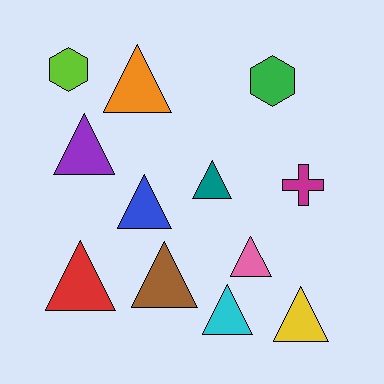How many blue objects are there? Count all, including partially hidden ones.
There is 1 blue object.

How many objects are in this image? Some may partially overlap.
There are 12 objects.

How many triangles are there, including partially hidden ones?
There are 9 triangles.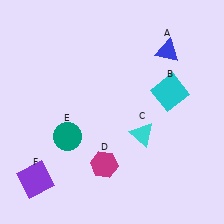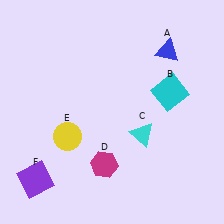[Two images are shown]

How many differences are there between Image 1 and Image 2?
There is 1 difference between the two images.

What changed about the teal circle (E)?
In Image 1, E is teal. In Image 2, it changed to yellow.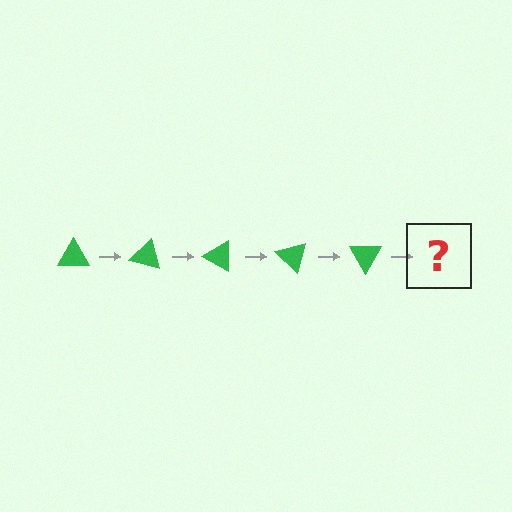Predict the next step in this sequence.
The next step is a green triangle rotated 75 degrees.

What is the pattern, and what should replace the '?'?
The pattern is that the triangle rotates 15 degrees each step. The '?' should be a green triangle rotated 75 degrees.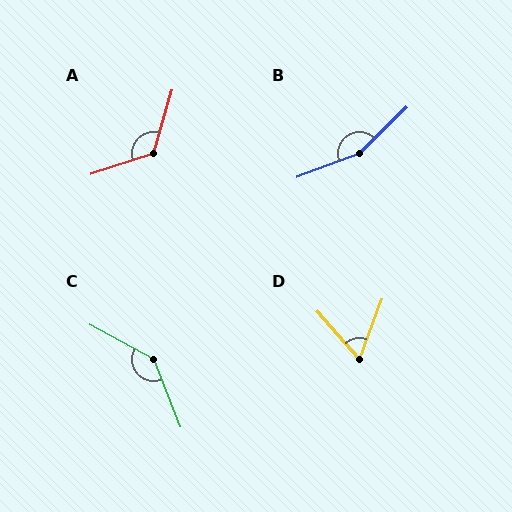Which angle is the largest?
B, at approximately 156 degrees.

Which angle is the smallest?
D, at approximately 61 degrees.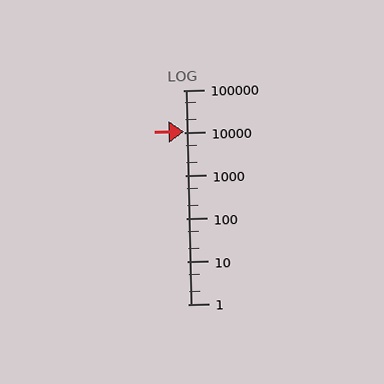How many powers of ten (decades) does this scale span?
The scale spans 5 decades, from 1 to 100000.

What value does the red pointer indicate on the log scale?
The pointer indicates approximately 11000.